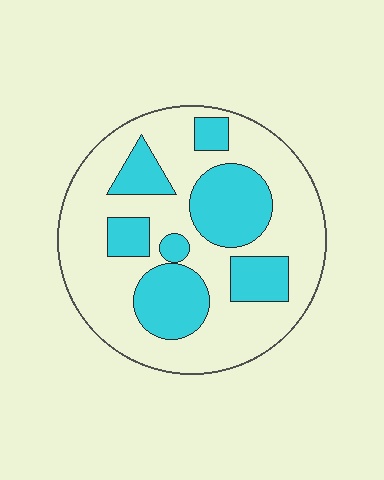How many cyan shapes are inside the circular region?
7.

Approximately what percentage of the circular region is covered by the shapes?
Approximately 35%.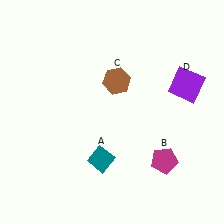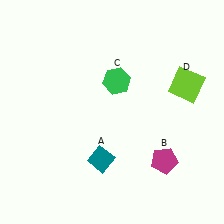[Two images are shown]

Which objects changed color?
C changed from brown to green. D changed from purple to lime.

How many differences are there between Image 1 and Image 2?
There are 2 differences between the two images.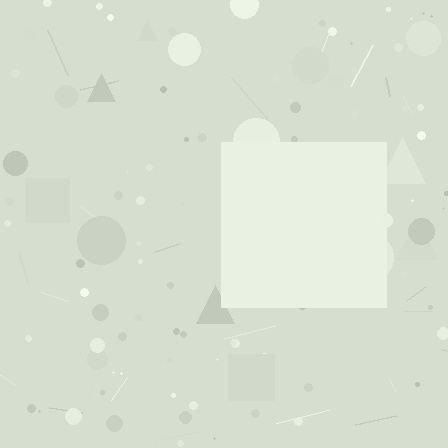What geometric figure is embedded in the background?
A square is embedded in the background.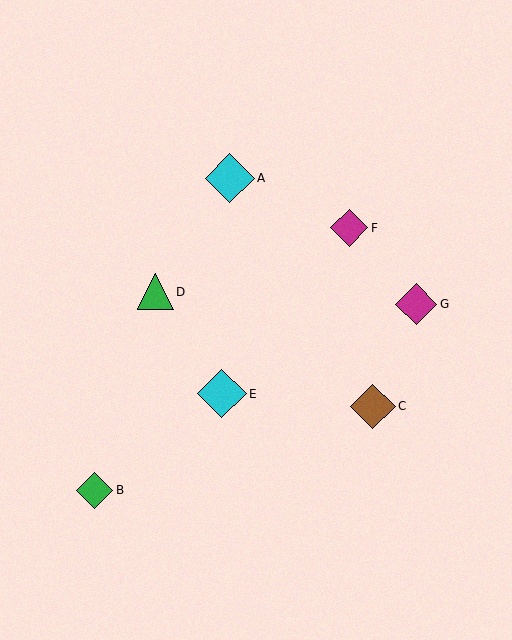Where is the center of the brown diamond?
The center of the brown diamond is at (373, 406).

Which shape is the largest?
The cyan diamond (labeled A) is the largest.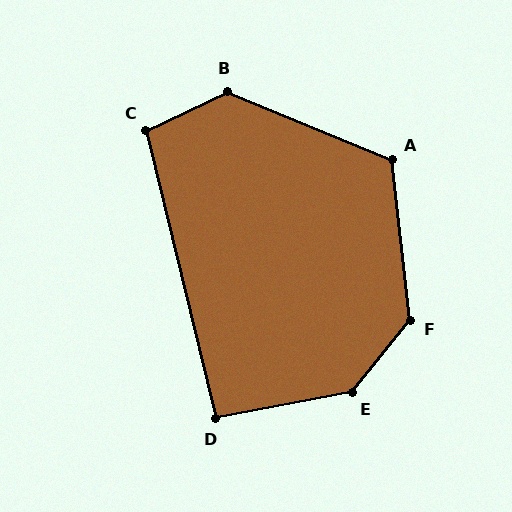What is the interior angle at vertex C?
Approximately 102 degrees (obtuse).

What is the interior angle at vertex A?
Approximately 119 degrees (obtuse).